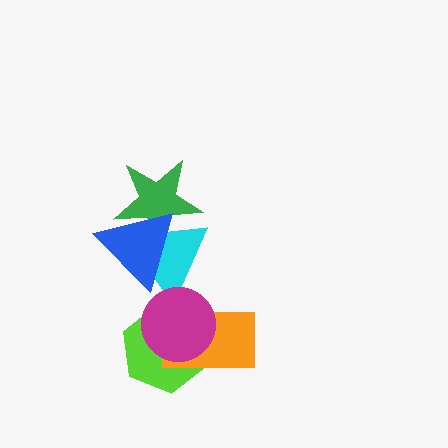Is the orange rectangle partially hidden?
Yes, it is partially covered by another shape.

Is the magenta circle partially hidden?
No, no other shape covers it.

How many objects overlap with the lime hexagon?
2 objects overlap with the lime hexagon.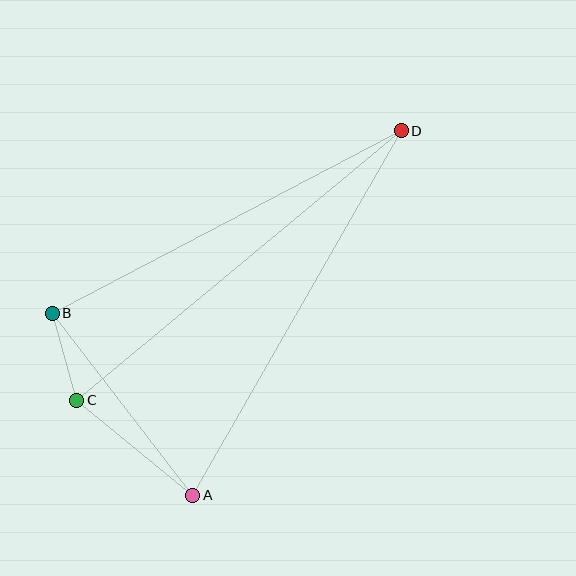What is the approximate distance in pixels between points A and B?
The distance between A and B is approximately 230 pixels.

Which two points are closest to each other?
Points B and C are closest to each other.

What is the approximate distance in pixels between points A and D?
The distance between A and D is approximately 420 pixels.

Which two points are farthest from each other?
Points C and D are farthest from each other.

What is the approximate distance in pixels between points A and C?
The distance between A and C is approximately 150 pixels.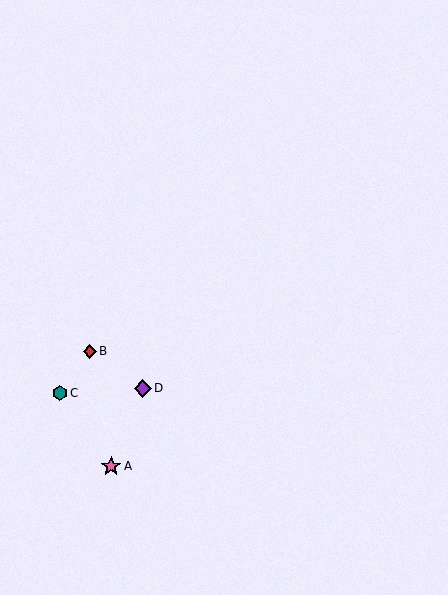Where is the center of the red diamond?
The center of the red diamond is at (90, 351).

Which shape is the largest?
The pink star (labeled A) is the largest.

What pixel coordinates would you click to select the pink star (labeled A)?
Click at (111, 466) to select the pink star A.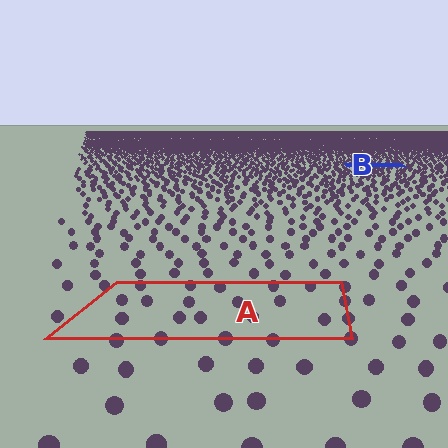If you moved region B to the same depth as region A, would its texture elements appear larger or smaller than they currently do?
They would appear larger. At a closer depth, the same texture elements are projected at a bigger on-screen size.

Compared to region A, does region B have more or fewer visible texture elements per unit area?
Region B has more texture elements per unit area — they are packed more densely because it is farther away.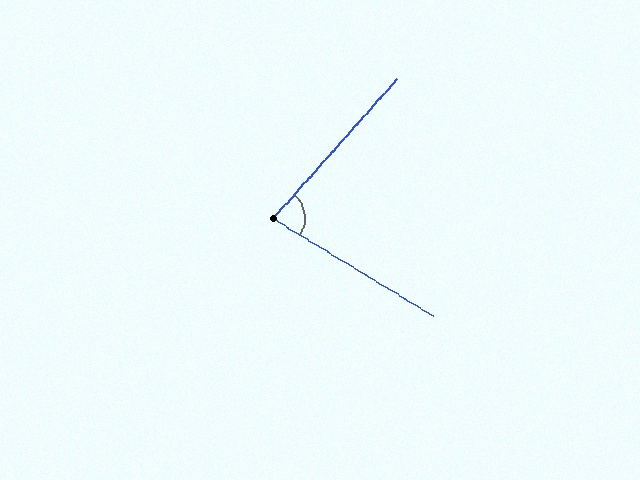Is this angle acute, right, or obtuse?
It is acute.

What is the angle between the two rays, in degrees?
Approximately 80 degrees.